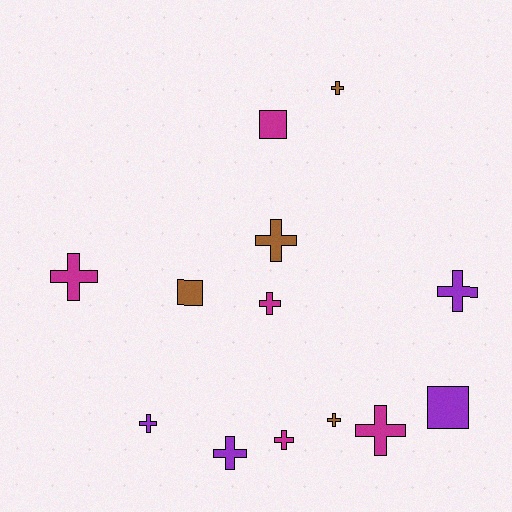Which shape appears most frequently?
Cross, with 10 objects.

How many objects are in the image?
There are 13 objects.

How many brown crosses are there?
There are 3 brown crosses.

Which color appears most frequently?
Magenta, with 5 objects.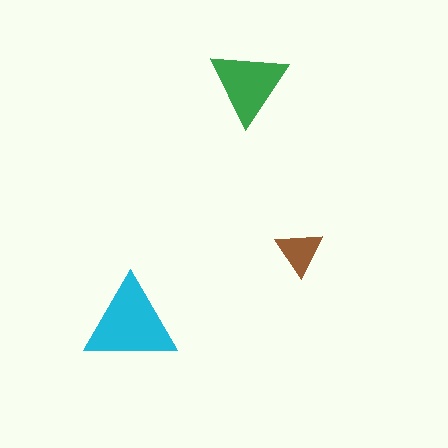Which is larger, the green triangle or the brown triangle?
The green one.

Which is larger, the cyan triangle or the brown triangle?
The cyan one.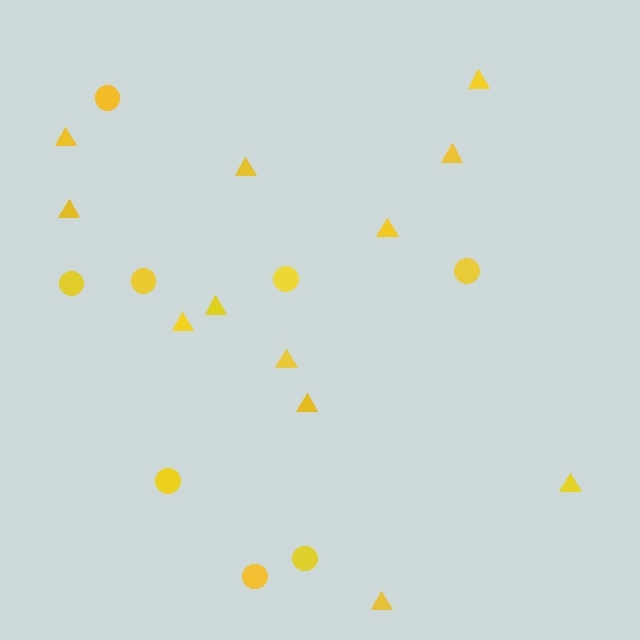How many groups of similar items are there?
There are 2 groups: one group of triangles (12) and one group of circles (8).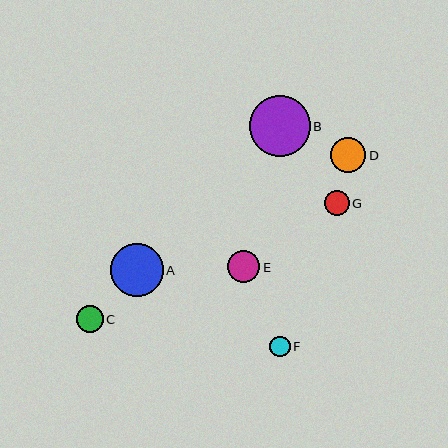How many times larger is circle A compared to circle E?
Circle A is approximately 1.6 times the size of circle E.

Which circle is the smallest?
Circle F is the smallest with a size of approximately 21 pixels.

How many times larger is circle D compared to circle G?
Circle D is approximately 1.4 times the size of circle G.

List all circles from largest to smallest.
From largest to smallest: B, A, D, E, C, G, F.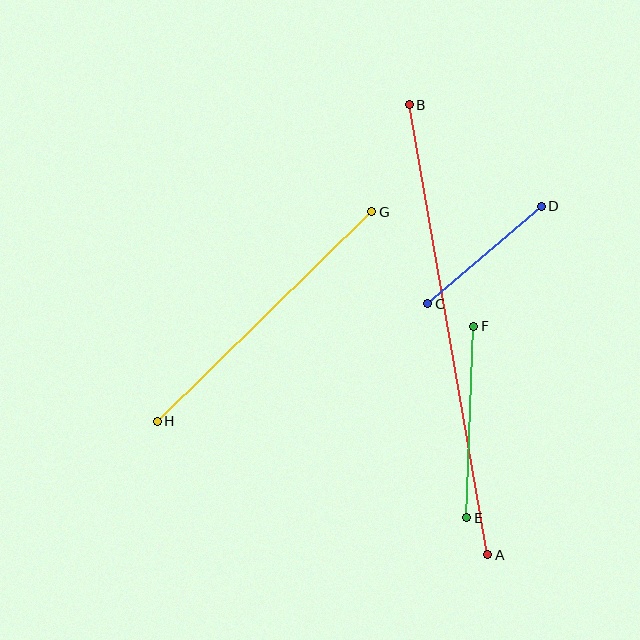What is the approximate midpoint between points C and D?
The midpoint is at approximately (484, 255) pixels.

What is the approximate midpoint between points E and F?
The midpoint is at approximately (470, 422) pixels.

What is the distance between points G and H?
The distance is approximately 300 pixels.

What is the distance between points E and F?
The distance is approximately 192 pixels.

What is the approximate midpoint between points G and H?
The midpoint is at approximately (264, 317) pixels.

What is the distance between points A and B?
The distance is approximately 457 pixels.